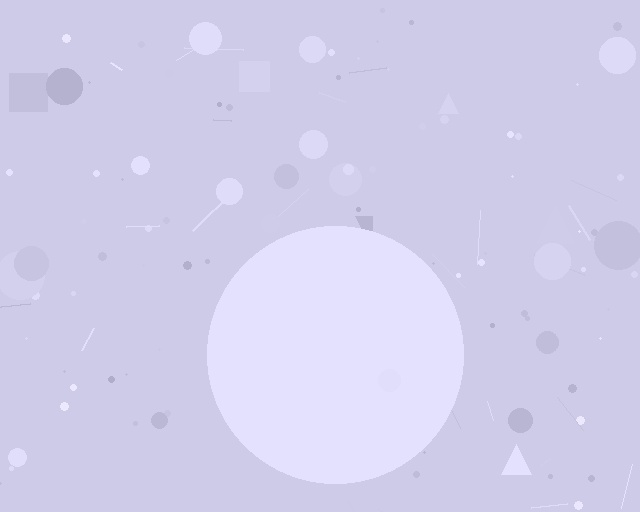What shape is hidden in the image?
A circle is hidden in the image.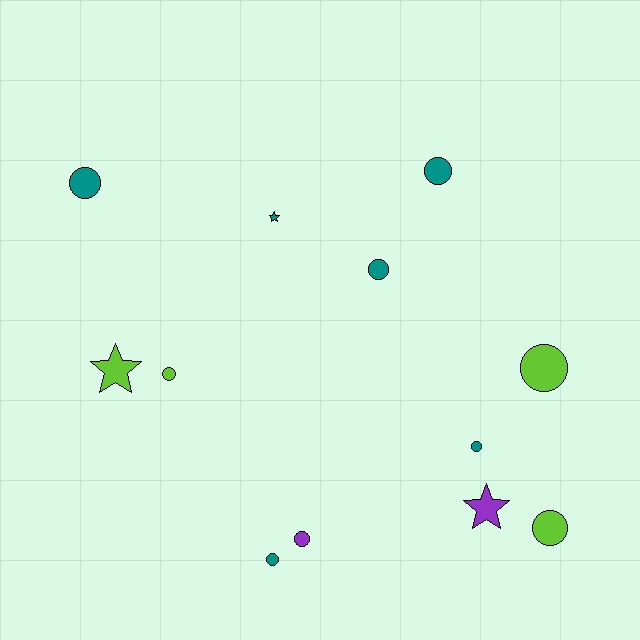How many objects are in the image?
There are 12 objects.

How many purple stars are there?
There is 1 purple star.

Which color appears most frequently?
Teal, with 6 objects.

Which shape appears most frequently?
Circle, with 9 objects.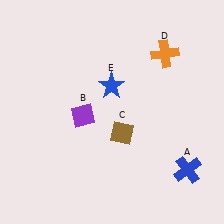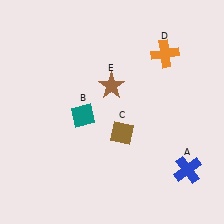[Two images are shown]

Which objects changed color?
B changed from purple to teal. E changed from blue to brown.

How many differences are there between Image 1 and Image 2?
There are 2 differences between the two images.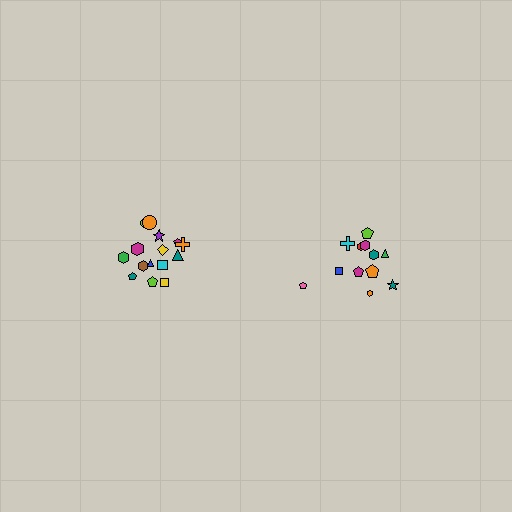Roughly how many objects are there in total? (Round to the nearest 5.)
Roughly 25 objects in total.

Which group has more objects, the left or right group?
The left group.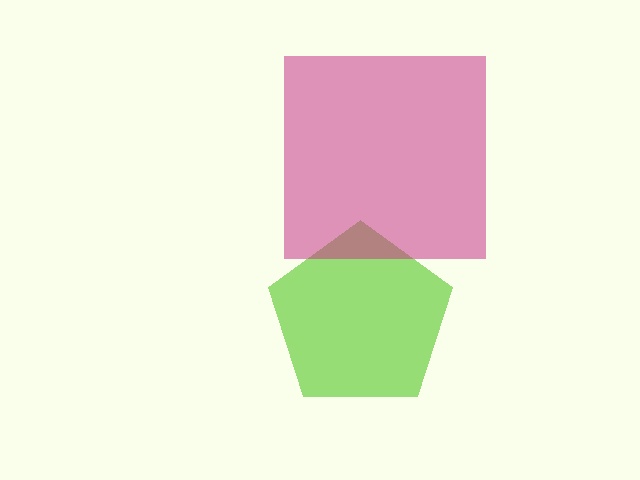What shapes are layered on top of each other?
The layered shapes are: a lime pentagon, a magenta square.